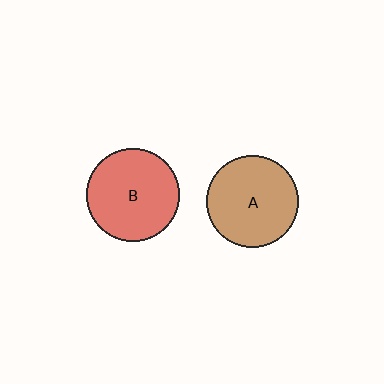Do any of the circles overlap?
No, none of the circles overlap.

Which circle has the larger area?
Circle B (red).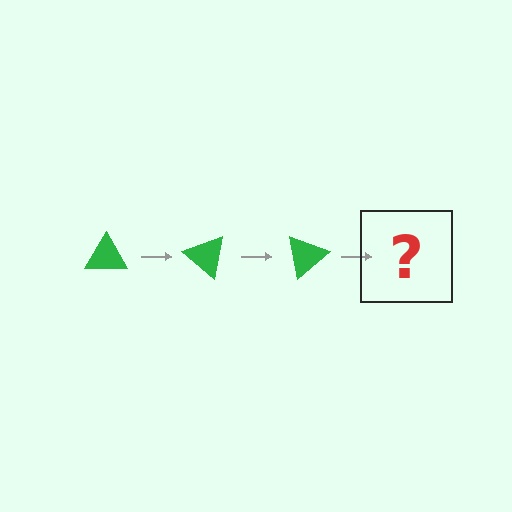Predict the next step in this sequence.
The next step is a green triangle rotated 120 degrees.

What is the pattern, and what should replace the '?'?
The pattern is that the triangle rotates 40 degrees each step. The '?' should be a green triangle rotated 120 degrees.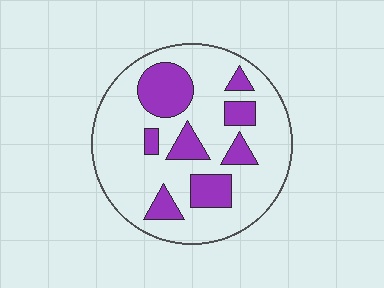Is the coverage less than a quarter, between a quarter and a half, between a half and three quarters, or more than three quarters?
Less than a quarter.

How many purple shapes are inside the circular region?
8.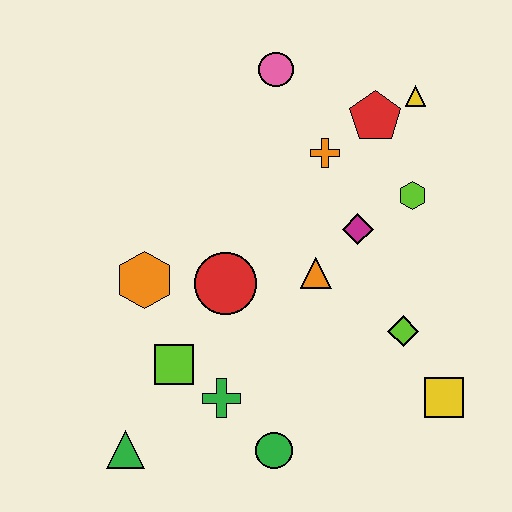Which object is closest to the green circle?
The green cross is closest to the green circle.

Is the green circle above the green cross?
No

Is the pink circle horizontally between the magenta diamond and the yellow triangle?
No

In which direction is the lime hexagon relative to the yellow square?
The lime hexagon is above the yellow square.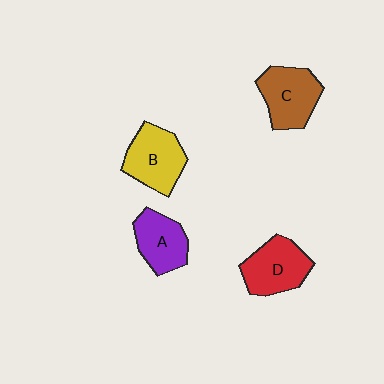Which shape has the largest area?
Shape B (yellow).